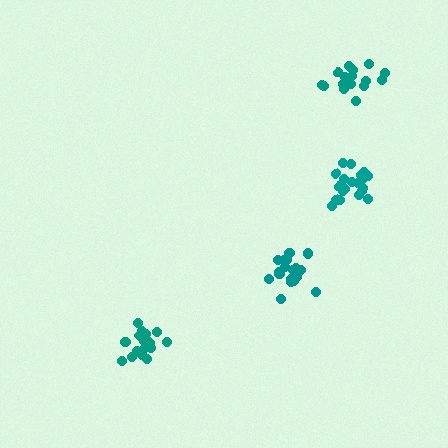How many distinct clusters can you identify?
There are 4 distinct clusters.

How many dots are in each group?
Group 1: 17 dots, Group 2: 19 dots, Group 3: 20 dots, Group 4: 18 dots (74 total).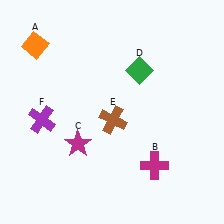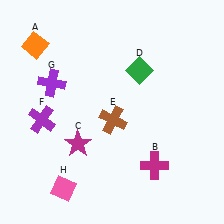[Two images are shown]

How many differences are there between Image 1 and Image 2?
There are 2 differences between the two images.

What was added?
A purple cross (G), a pink diamond (H) were added in Image 2.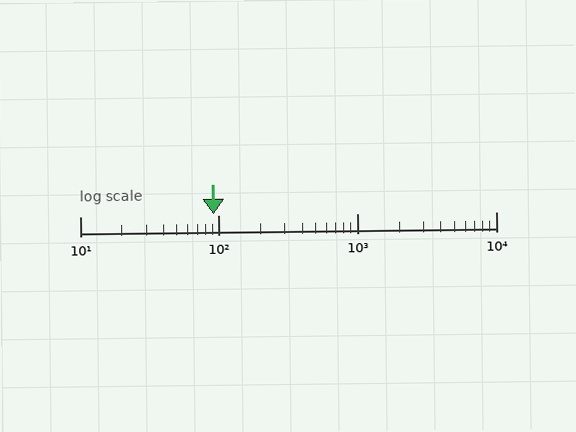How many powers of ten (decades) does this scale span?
The scale spans 3 decades, from 10 to 10000.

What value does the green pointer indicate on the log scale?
The pointer indicates approximately 92.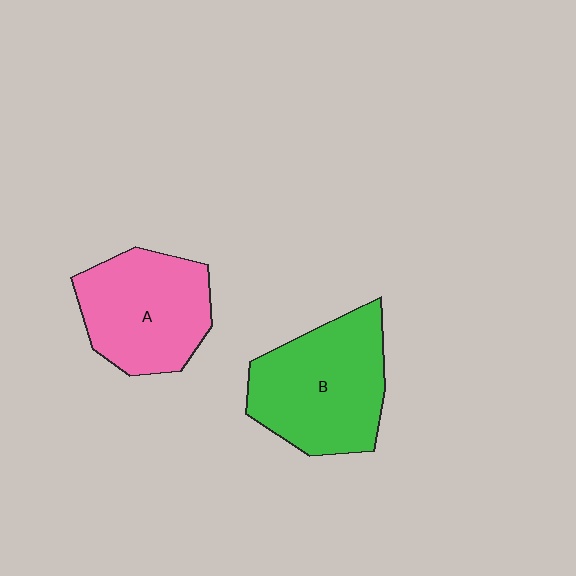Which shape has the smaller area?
Shape A (pink).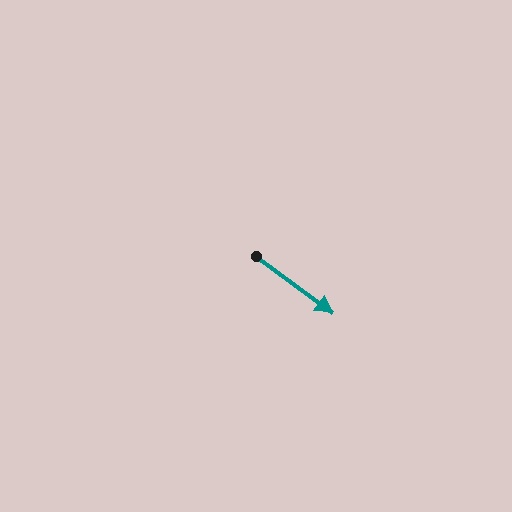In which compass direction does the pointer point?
Southeast.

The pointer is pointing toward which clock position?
Roughly 4 o'clock.